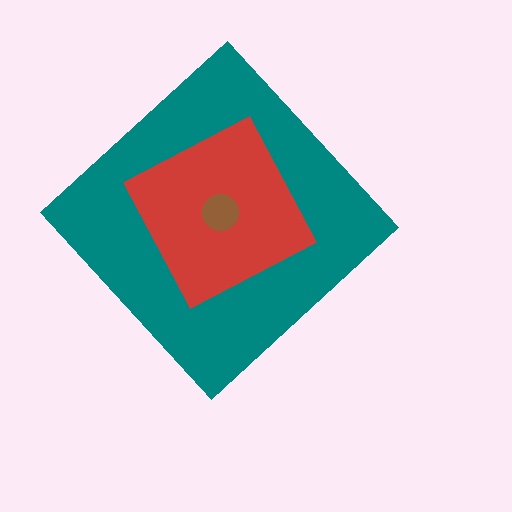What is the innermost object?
The brown circle.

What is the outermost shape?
The teal diamond.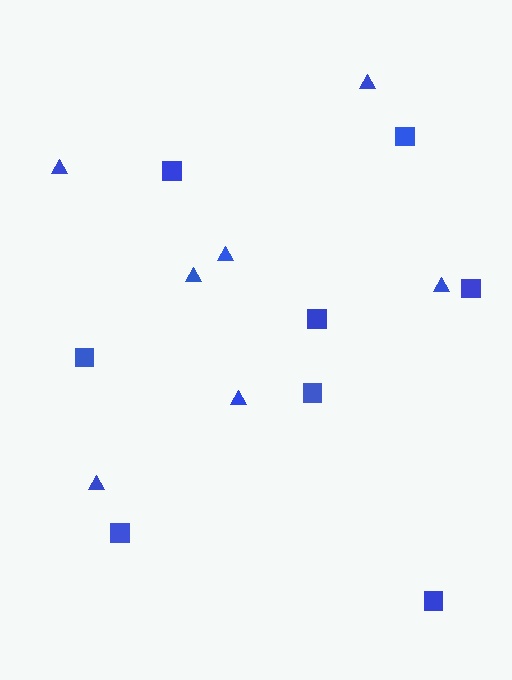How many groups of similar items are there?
There are 2 groups: one group of squares (8) and one group of triangles (7).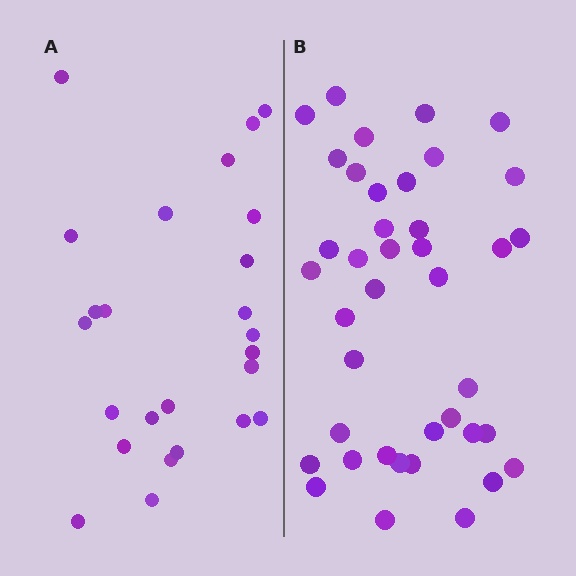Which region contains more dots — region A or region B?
Region B (the right region) has more dots.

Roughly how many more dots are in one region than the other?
Region B has approximately 15 more dots than region A.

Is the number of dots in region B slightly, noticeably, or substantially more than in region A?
Region B has substantially more. The ratio is roughly 1.6 to 1.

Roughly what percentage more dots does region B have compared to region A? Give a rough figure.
About 60% more.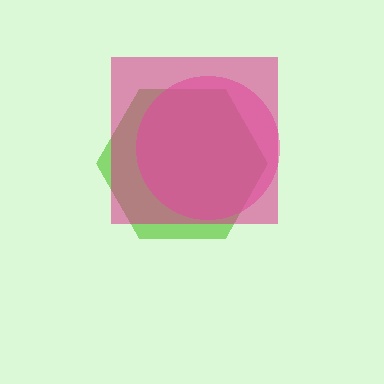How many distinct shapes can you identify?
There are 3 distinct shapes: a lime hexagon, a pink circle, a magenta square.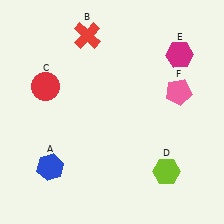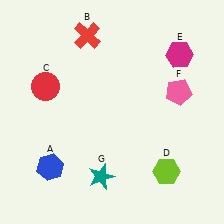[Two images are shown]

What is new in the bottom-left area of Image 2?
A teal star (G) was added in the bottom-left area of Image 2.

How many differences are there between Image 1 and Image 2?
There is 1 difference between the two images.